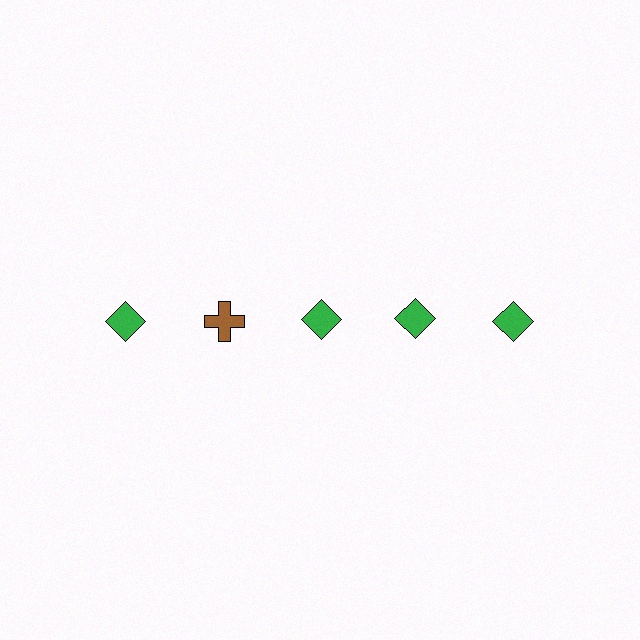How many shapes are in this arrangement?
There are 5 shapes arranged in a grid pattern.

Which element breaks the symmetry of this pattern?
The brown cross in the top row, second from left column breaks the symmetry. All other shapes are green diamonds.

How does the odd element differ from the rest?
It differs in both color (brown instead of green) and shape (cross instead of diamond).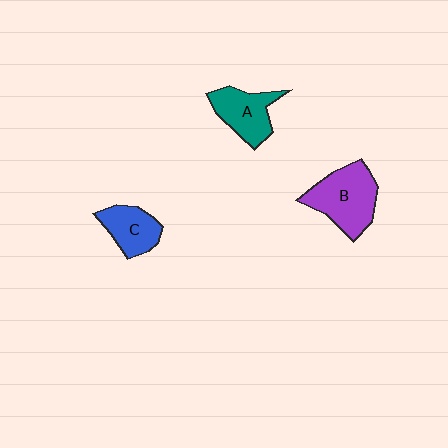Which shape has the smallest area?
Shape C (blue).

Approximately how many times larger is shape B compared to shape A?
Approximately 1.4 times.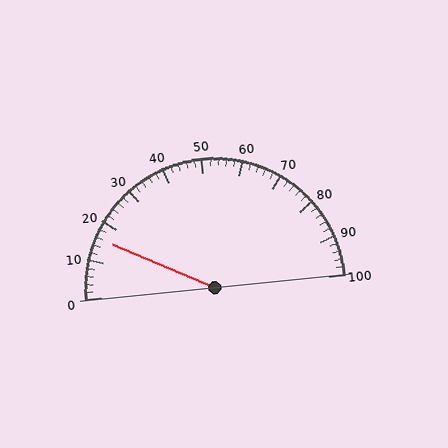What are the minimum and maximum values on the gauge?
The gauge ranges from 0 to 100.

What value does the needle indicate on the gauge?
The needle indicates approximately 16.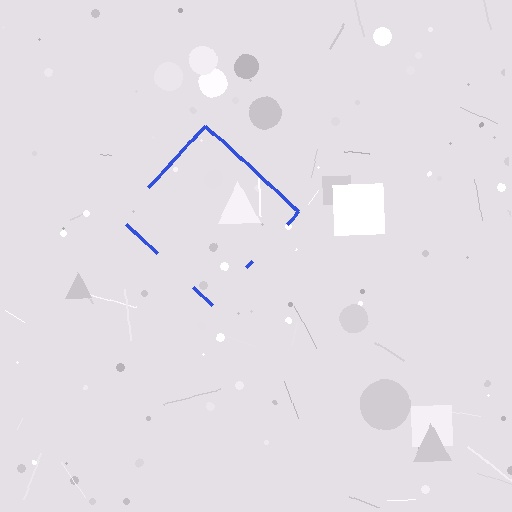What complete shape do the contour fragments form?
The contour fragments form a diamond.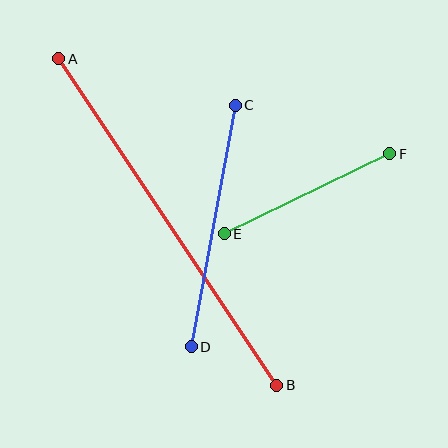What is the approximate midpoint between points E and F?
The midpoint is at approximately (307, 194) pixels.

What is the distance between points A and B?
The distance is approximately 392 pixels.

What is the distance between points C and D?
The distance is approximately 245 pixels.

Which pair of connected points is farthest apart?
Points A and B are farthest apart.